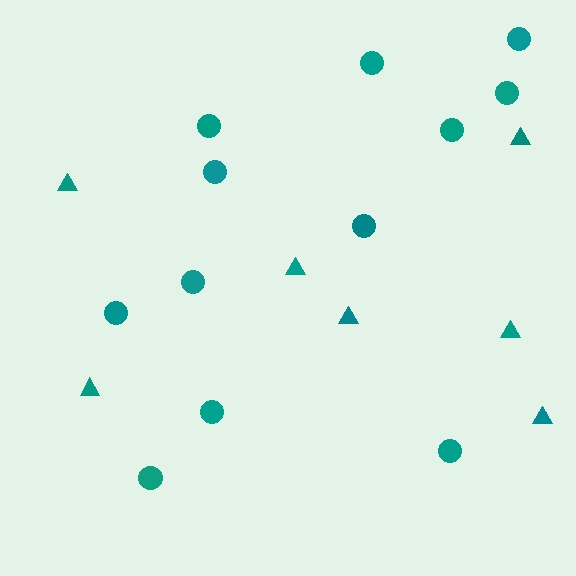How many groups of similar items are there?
There are 2 groups: one group of circles (12) and one group of triangles (7).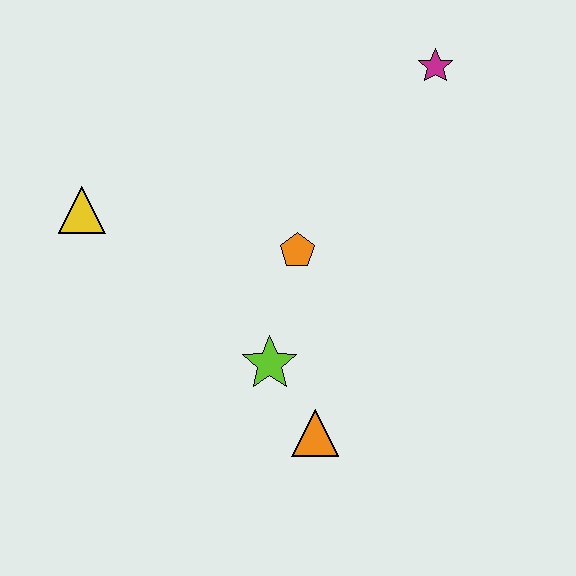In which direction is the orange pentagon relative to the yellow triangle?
The orange pentagon is to the right of the yellow triangle.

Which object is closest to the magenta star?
The orange pentagon is closest to the magenta star.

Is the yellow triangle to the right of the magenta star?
No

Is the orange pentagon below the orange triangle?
No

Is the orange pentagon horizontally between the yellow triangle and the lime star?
No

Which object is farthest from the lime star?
The magenta star is farthest from the lime star.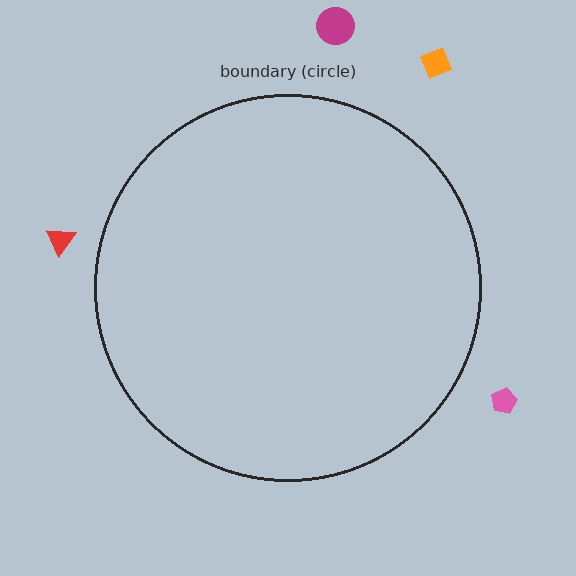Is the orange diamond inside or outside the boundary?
Outside.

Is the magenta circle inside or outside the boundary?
Outside.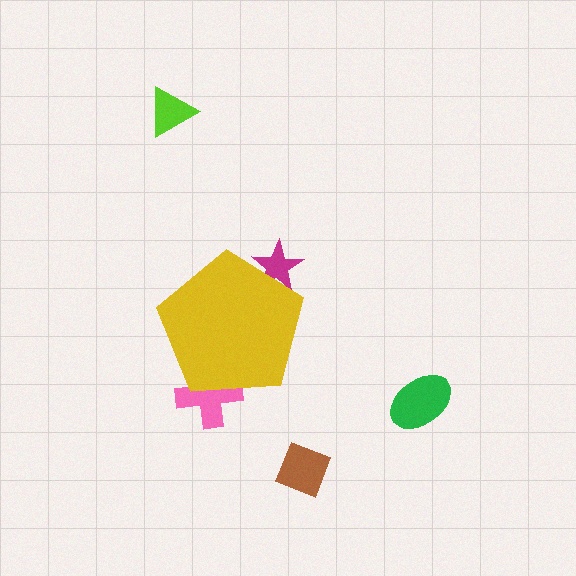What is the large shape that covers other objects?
A yellow pentagon.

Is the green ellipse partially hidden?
No, the green ellipse is fully visible.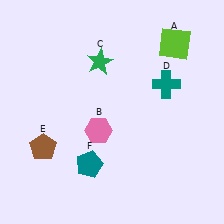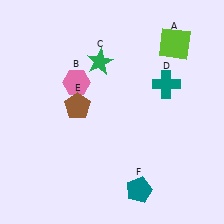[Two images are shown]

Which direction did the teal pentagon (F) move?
The teal pentagon (F) moved right.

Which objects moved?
The objects that moved are: the pink hexagon (B), the brown pentagon (E), the teal pentagon (F).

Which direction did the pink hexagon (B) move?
The pink hexagon (B) moved up.